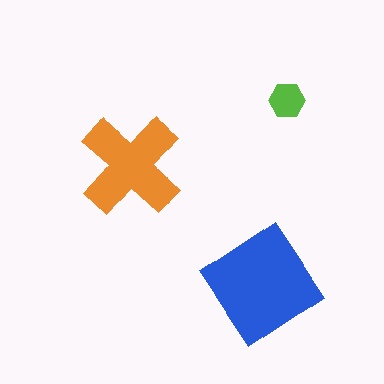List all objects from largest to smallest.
The blue diamond, the orange cross, the lime hexagon.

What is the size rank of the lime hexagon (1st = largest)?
3rd.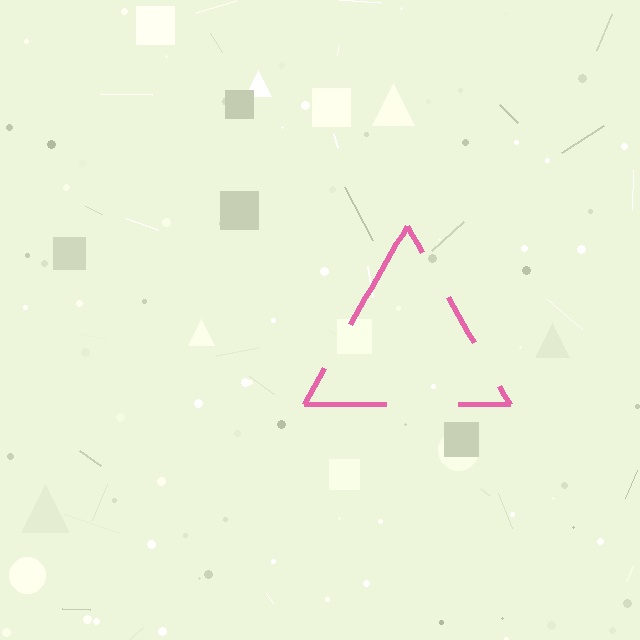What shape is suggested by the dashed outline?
The dashed outline suggests a triangle.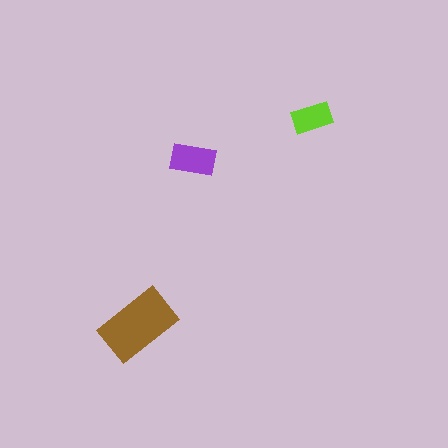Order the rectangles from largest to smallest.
the brown one, the purple one, the lime one.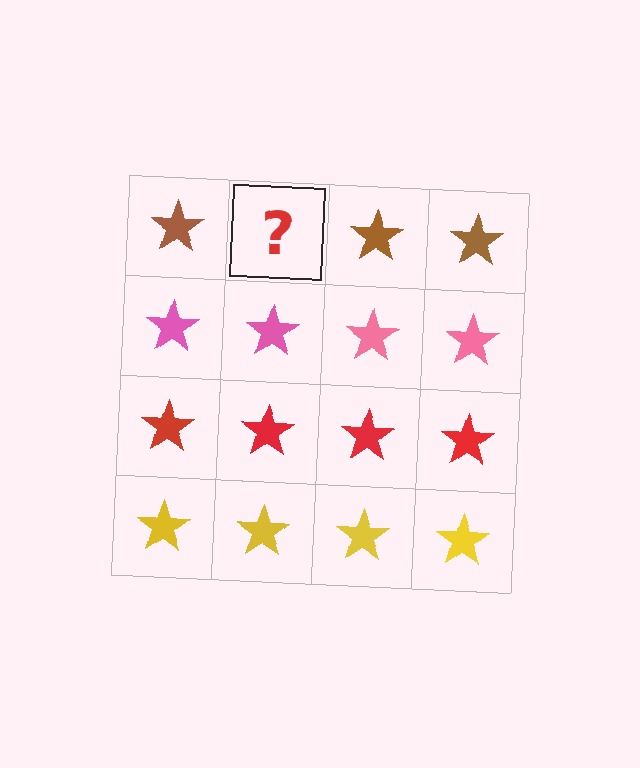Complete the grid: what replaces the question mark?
The question mark should be replaced with a brown star.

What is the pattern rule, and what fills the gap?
The rule is that each row has a consistent color. The gap should be filled with a brown star.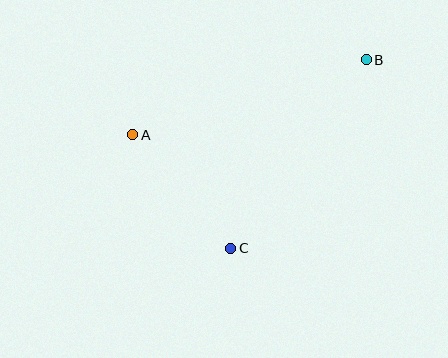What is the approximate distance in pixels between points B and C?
The distance between B and C is approximately 232 pixels.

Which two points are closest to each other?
Points A and C are closest to each other.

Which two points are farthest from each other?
Points A and B are farthest from each other.